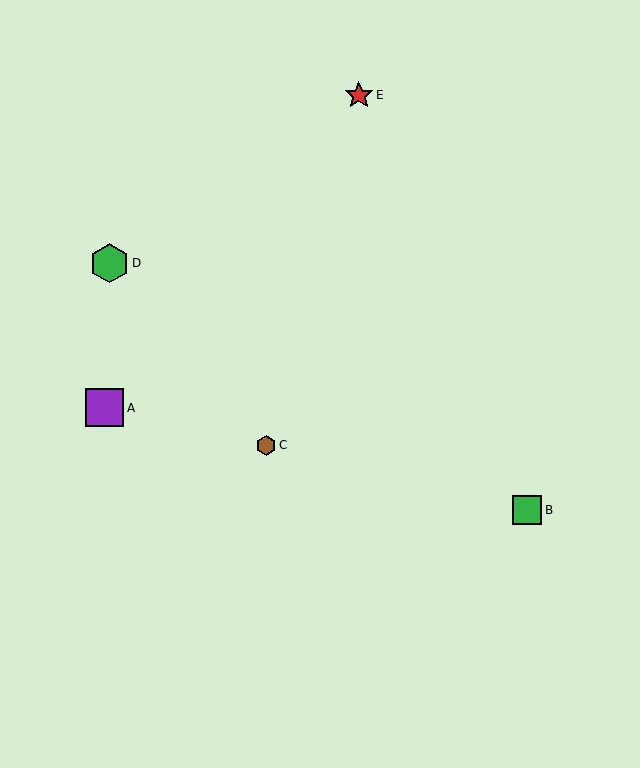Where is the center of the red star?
The center of the red star is at (359, 95).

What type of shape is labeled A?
Shape A is a purple square.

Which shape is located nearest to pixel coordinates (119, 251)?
The green hexagon (labeled D) at (110, 263) is nearest to that location.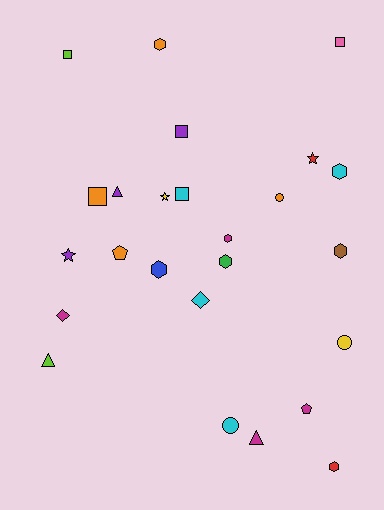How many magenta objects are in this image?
There are 4 magenta objects.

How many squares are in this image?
There are 5 squares.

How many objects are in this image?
There are 25 objects.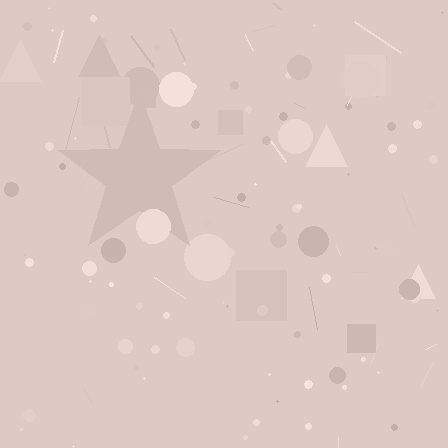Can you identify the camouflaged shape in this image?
The camouflaged shape is a star.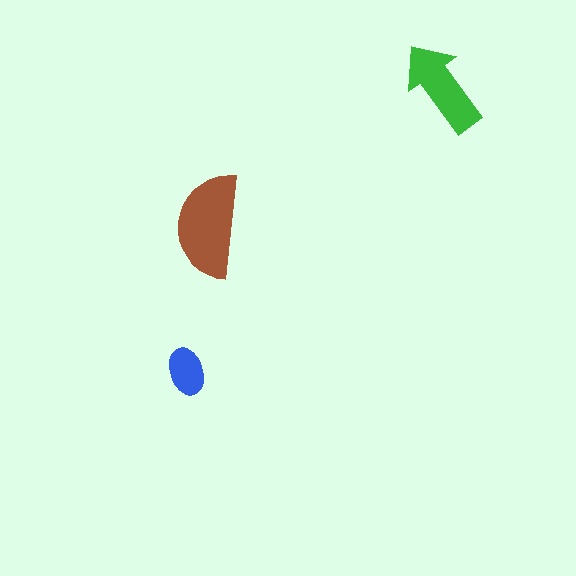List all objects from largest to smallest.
The brown semicircle, the green arrow, the blue ellipse.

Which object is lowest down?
The blue ellipse is bottommost.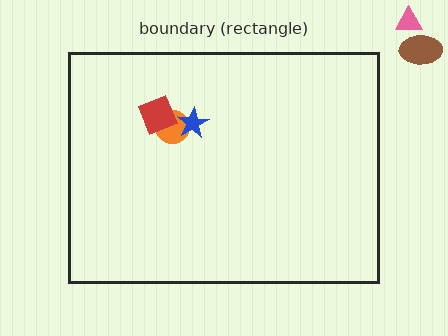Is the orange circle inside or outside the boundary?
Inside.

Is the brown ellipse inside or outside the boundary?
Outside.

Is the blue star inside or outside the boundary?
Inside.